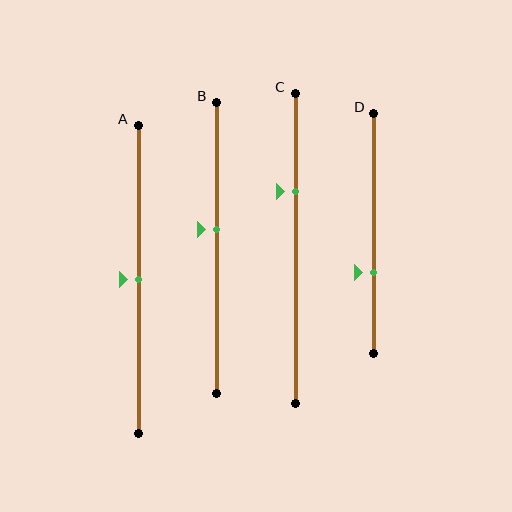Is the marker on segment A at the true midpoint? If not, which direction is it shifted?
Yes, the marker on segment A is at the true midpoint.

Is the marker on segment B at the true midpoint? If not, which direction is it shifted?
No, the marker on segment B is shifted upward by about 6% of the segment length.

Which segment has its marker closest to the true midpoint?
Segment A has its marker closest to the true midpoint.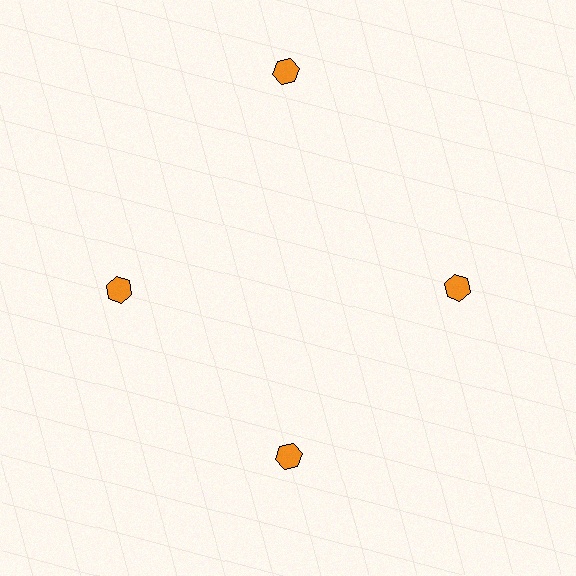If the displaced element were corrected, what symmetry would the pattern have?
It would have 4-fold rotational symmetry — the pattern would map onto itself every 90 degrees.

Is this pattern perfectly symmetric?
No. The 4 orange hexagons are arranged in a ring, but one element near the 12 o'clock position is pushed outward from the center, breaking the 4-fold rotational symmetry.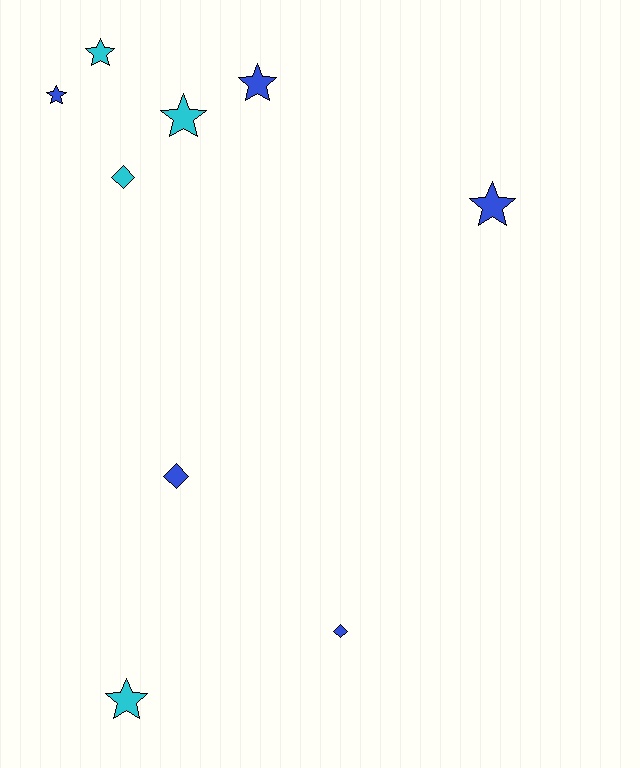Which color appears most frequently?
Blue, with 5 objects.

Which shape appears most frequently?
Star, with 6 objects.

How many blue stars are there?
There are 3 blue stars.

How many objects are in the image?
There are 9 objects.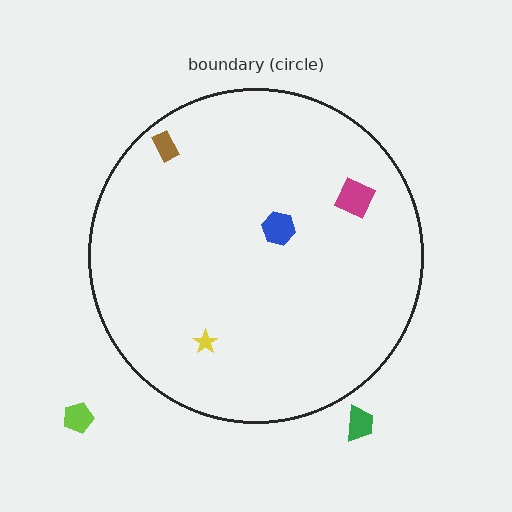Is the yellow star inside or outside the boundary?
Inside.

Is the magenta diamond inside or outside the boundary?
Inside.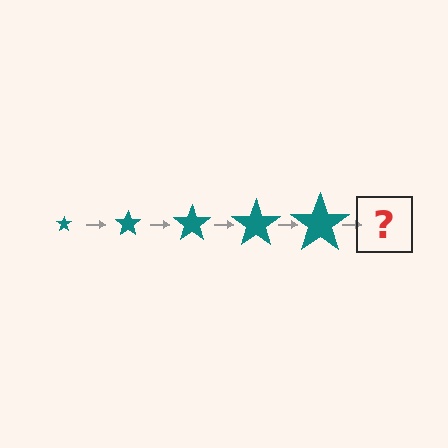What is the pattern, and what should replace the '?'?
The pattern is that the star gets progressively larger each step. The '?' should be a teal star, larger than the previous one.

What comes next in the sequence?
The next element should be a teal star, larger than the previous one.